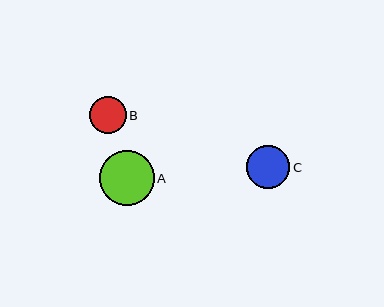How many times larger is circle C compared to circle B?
Circle C is approximately 1.2 times the size of circle B.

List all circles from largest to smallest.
From largest to smallest: A, C, B.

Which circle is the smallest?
Circle B is the smallest with a size of approximately 36 pixels.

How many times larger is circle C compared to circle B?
Circle C is approximately 1.2 times the size of circle B.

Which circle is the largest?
Circle A is the largest with a size of approximately 54 pixels.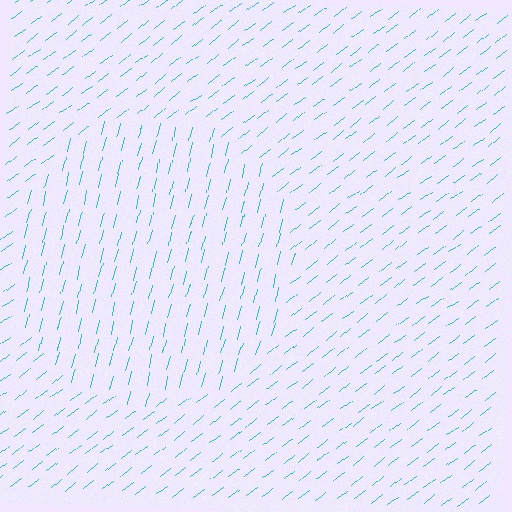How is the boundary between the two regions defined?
The boundary is defined purely by a change in line orientation (approximately 38 degrees difference). All lines are the same color and thickness.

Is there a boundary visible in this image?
Yes, there is a texture boundary formed by a change in line orientation.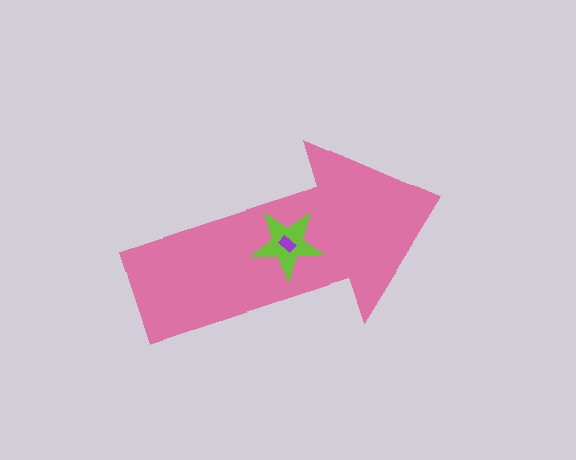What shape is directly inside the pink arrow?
The lime star.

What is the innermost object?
The purple rectangle.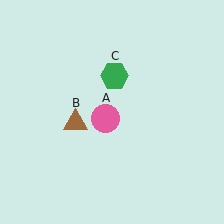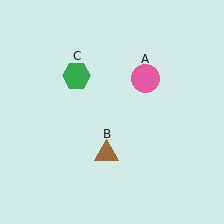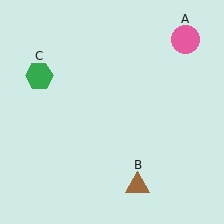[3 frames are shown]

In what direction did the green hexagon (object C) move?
The green hexagon (object C) moved left.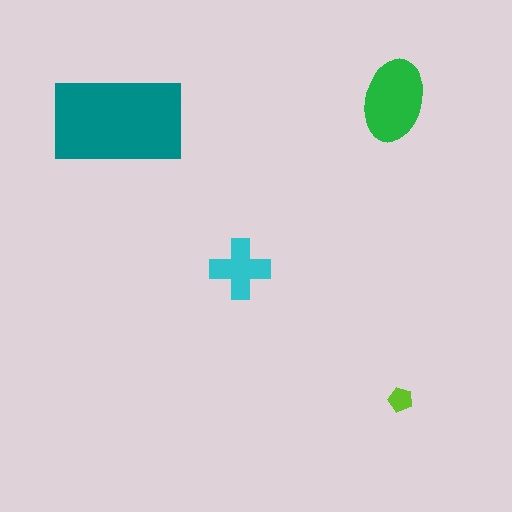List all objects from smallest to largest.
The lime pentagon, the cyan cross, the green ellipse, the teal rectangle.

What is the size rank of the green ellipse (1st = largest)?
2nd.